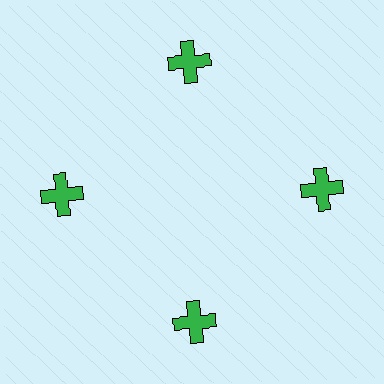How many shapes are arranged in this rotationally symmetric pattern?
There are 4 shapes, arranged in 4 groups of 1.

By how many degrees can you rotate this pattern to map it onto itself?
The pattern maps onto itself every 90 degrees of rotation.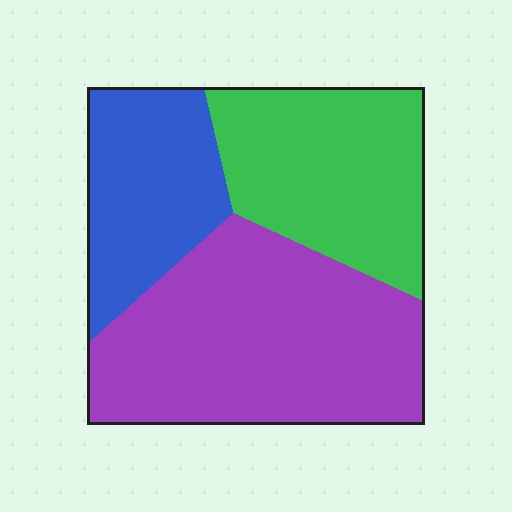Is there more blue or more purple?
Purple.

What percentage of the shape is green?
Green takes up about one third (1/3) of the shape.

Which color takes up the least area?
Blue, at roughly 25%.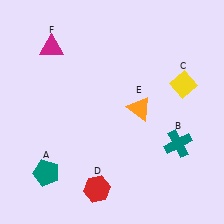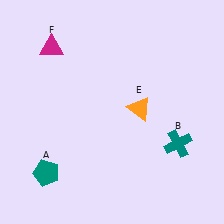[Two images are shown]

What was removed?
The yellow diamond (C), the red hexagon (D) were removed in Image 2.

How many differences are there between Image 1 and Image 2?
There are 2 differences between the two images.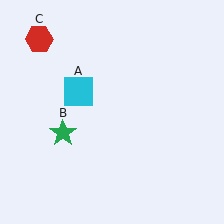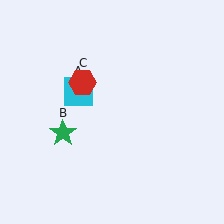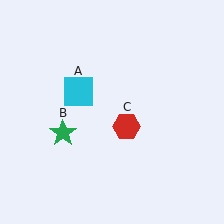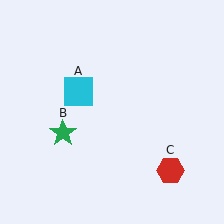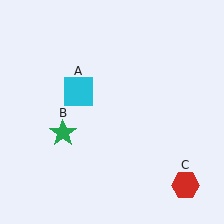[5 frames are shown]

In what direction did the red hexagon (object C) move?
The red hexagon (object C) moved down and to the right.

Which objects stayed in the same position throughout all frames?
Cyan square (object A) and green star (object B) remained stationary.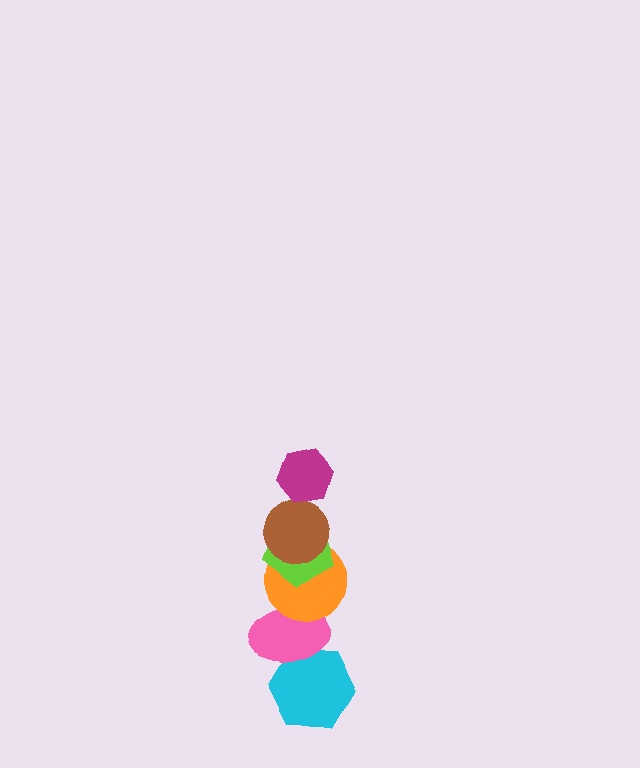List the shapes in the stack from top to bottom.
From top to bottom: the magenta hexagon, the brown circle, the lime pentagon, the orange circle, the pink ellipse, the cyan hexagon.